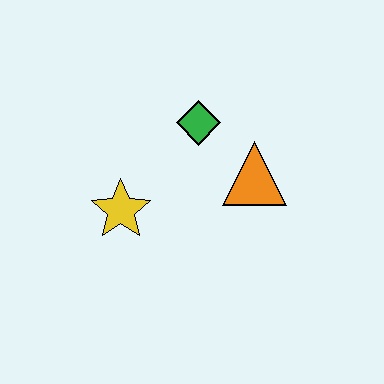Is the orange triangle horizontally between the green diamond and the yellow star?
No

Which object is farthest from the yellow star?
The orange triangle is farthest from the yellow star.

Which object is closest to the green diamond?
The orange triangle is closest to the green diamond.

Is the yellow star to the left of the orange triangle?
Yes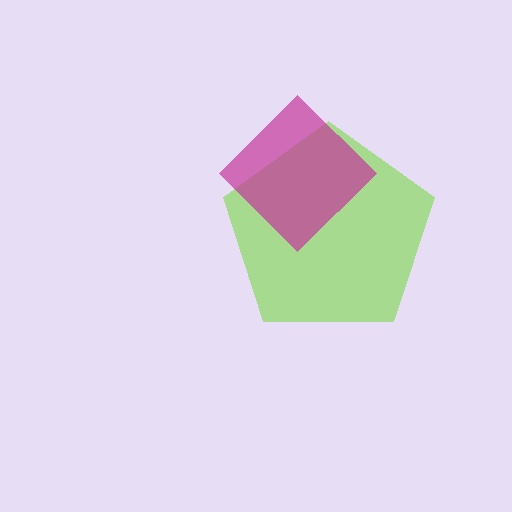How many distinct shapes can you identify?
There are 2 distinct shapes: a lime pentagon, a magenta diamond.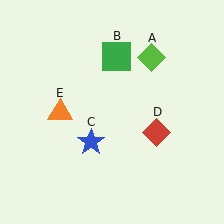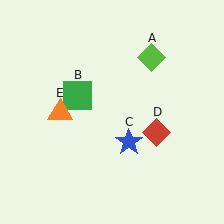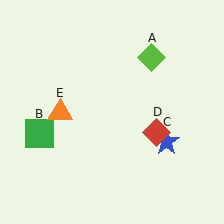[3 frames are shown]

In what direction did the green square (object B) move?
The green square (object B) moved down and to the left.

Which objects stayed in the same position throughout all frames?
Lime diamond (object A) and red diamond (object D) and orange triangle (object E) remained stationary.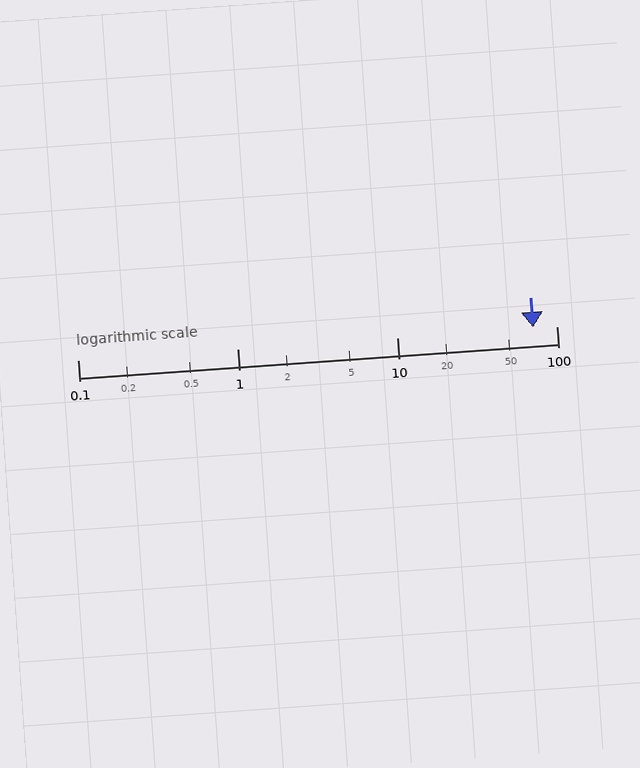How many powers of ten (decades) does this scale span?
The scale spans 3 decades, from 0.1 to 100.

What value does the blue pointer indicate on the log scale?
The pointer indicates approximately 71.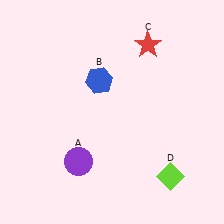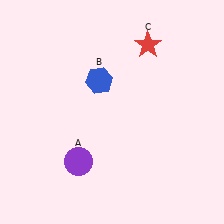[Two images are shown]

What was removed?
The lime diamond (D) was removed in Image 2.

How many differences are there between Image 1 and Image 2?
There is 1 difference between the two images.